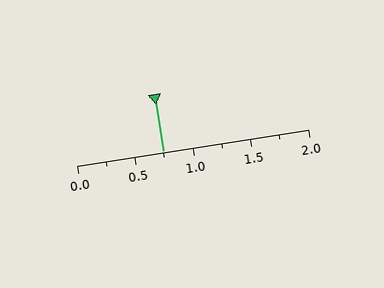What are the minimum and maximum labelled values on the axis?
The axis runs from 0.0 to 2.0.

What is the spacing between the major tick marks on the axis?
The major ticks are spaced 0.5 apart.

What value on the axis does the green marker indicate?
The marker indicates approximately 0.75.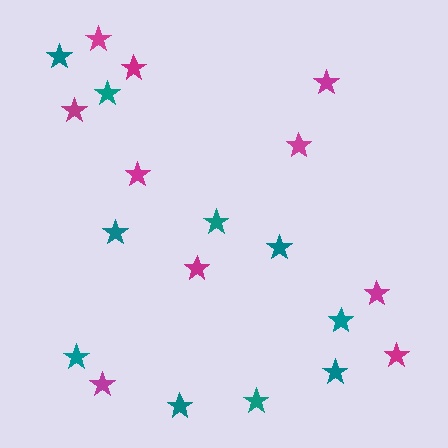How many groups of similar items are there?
There are 2 groups: one group of magenta stars (10) and one group of teal stars (10).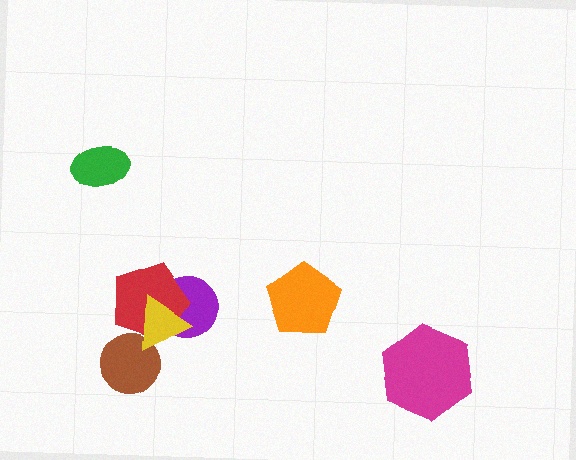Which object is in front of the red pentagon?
The yellow triangle is in front of the red pentagon.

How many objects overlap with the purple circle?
2 objects overlap with the purple circle.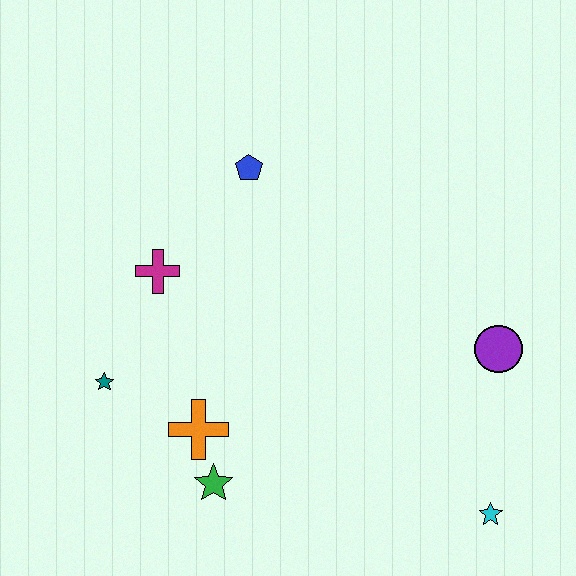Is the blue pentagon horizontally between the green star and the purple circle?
Yes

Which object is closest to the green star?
The orange cross is closest to the green star.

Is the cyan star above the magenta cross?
No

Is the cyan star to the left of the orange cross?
No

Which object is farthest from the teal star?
The cyan star is farthest from the teal star.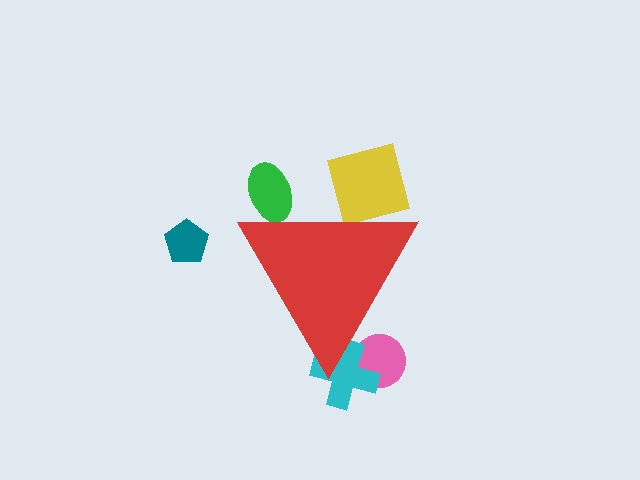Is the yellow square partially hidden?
Yes, the yellow square is partially hidden behind the red triangle.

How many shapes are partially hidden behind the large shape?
4 shapes are partially hidden.